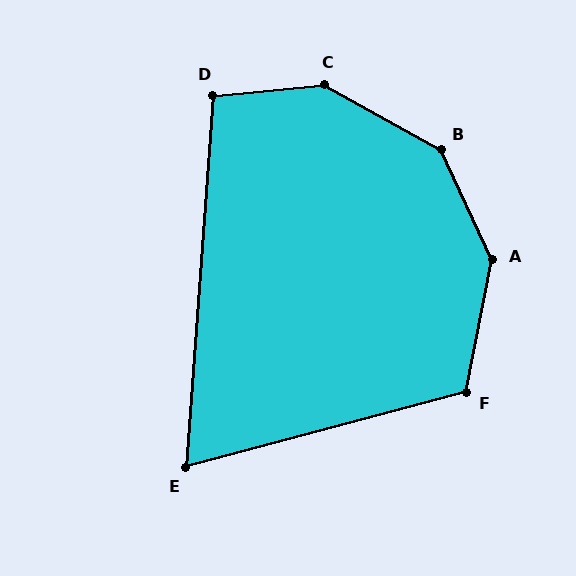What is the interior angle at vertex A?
Approximately 144 degrees (obtuse).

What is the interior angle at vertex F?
Approximately 116 degrees (obtuse).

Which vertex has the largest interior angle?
C, at approximately 145 degrees.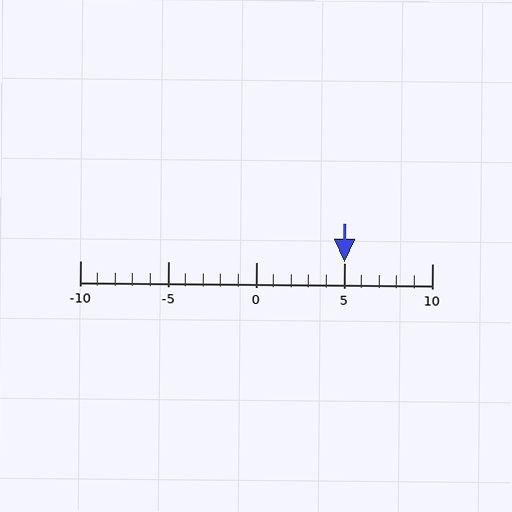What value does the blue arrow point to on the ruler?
The blue arrow points to approximately 5.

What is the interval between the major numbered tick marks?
The major tick marks are spaced 5 units apart.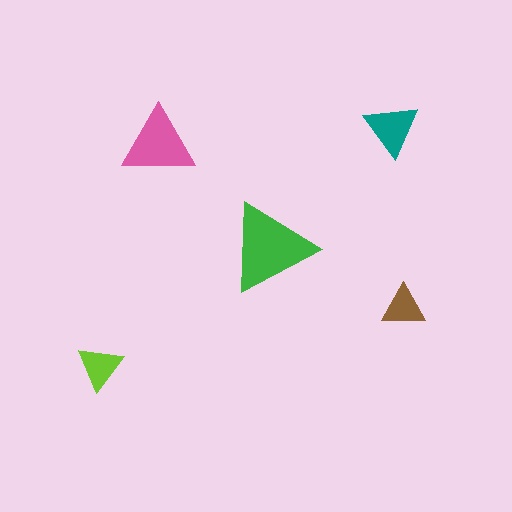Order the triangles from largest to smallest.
the green one, the pink one, the teal one, the lime one, the brown one.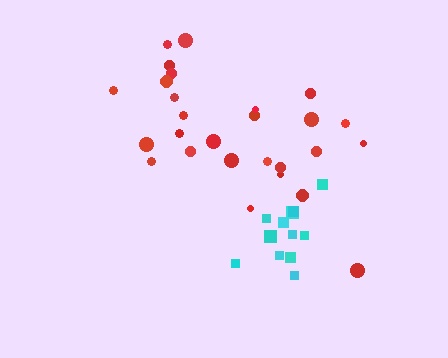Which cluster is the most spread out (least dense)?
Red.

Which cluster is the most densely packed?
Cyan.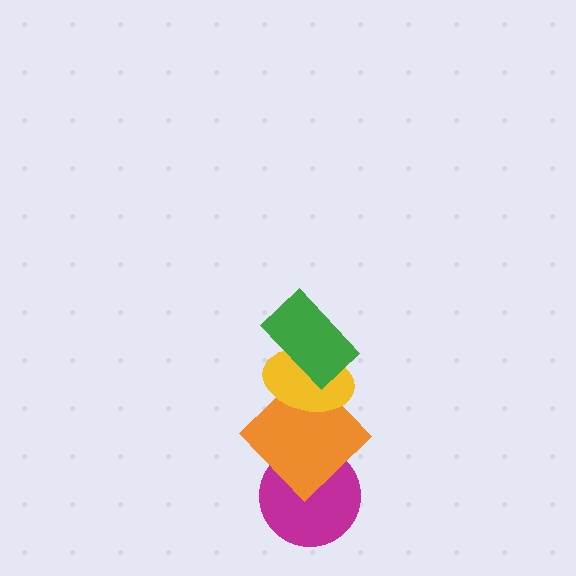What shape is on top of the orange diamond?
The yellow ellipse is on top of the orange diamond.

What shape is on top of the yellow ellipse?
The green rectangle is on top of the yellow ellipse.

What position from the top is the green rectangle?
The green rectangle is 1st from the top.